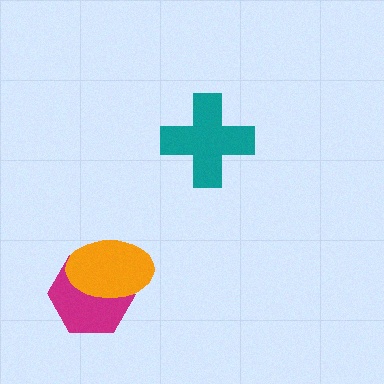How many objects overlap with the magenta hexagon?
1 object overlaps with the magenta hexagon.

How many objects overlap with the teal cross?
0 objects overlap with the teal cross.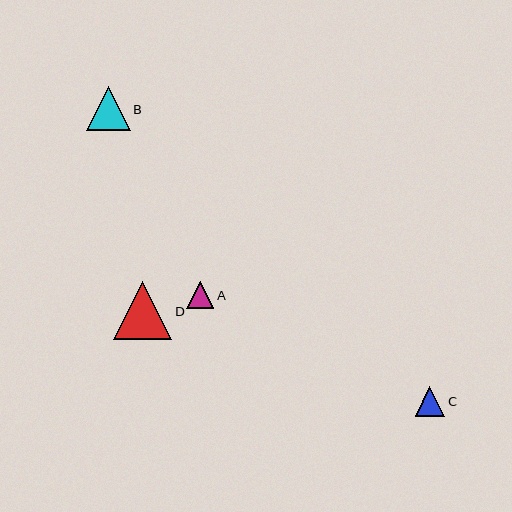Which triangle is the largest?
Triangle D is the largest with a size of approximately 58 pixels.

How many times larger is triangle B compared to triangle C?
Triangle B is approximately 1.5 times the size of triangle C.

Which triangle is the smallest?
Triangle A is the smallest with a size of approximately 27 pixels.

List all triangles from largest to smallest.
From largest to smallest: D, B, C, A.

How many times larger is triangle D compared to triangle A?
Triangle D is approximately 2.2 times the size of triangle A.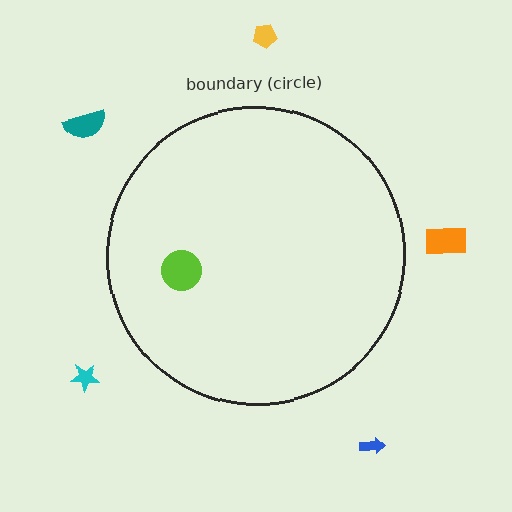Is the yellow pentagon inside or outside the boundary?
Outside.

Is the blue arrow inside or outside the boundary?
Outside.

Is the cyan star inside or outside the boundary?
Outside.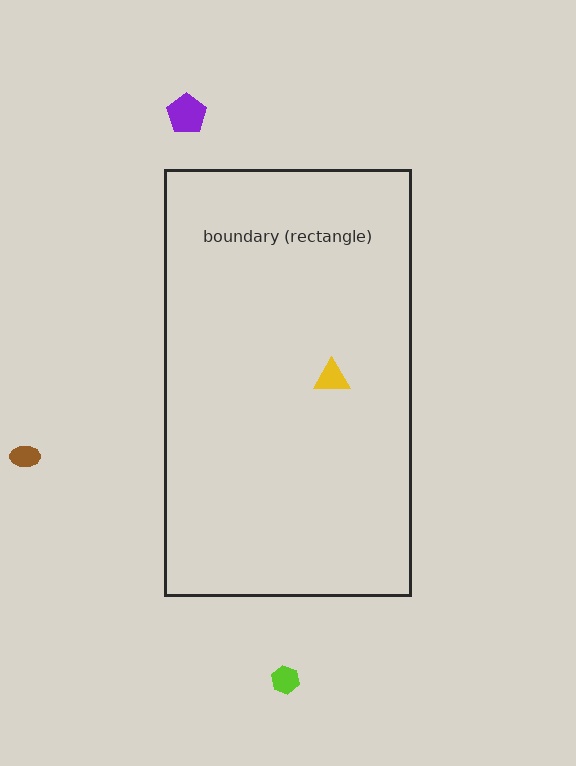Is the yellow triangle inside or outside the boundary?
Inside.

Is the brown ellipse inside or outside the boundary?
Outside.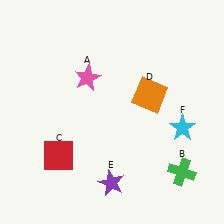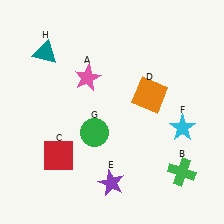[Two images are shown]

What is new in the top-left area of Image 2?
A teal triangle (H) was added in the top-left area of Image 2.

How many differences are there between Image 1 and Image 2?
There are 2 differences between the two images.